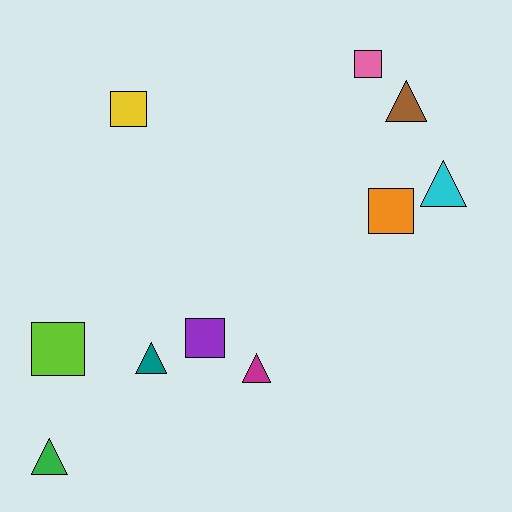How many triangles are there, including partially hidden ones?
There are 5 triangles.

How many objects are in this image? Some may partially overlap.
There are 10 objects.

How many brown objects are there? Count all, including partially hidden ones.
There is 1 brown object.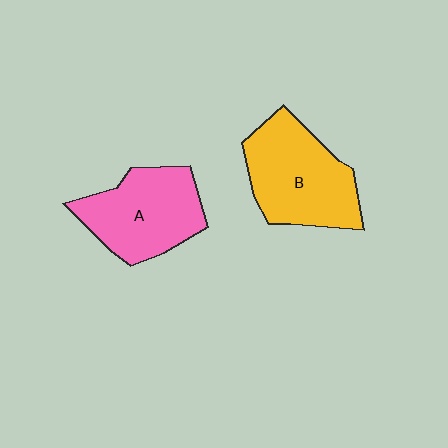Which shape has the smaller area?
Shape A (pink).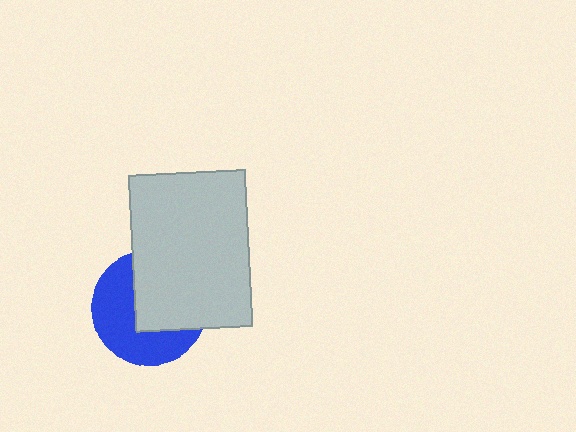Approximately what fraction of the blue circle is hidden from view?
Roughly 50% of the blue circle is hidden behind the light gray rectangle.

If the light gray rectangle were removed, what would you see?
You would see the complete blue circle.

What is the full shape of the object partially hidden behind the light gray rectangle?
The partially hidden object is a blue circle.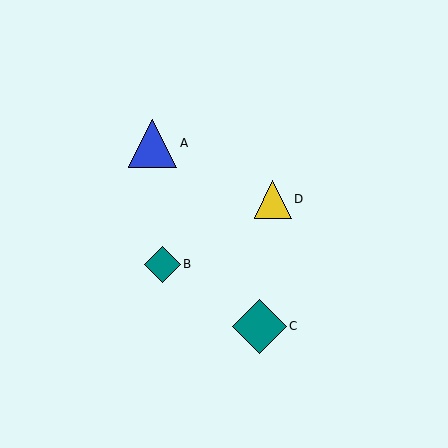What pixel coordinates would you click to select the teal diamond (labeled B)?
Click at (162, 264) to select the teal diamond B.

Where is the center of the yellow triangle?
The center of the yellow triangle is at (273, 199).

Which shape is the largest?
The teal diamond (labeled C) is the largest.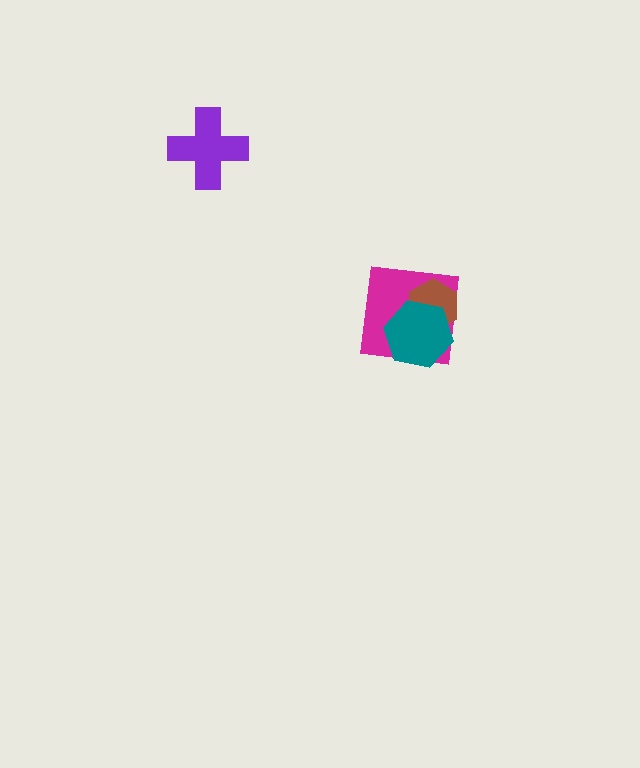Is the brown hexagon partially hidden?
Yes, it is partially covered by another shape.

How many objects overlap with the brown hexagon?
2 objects overlap with the brown hexagon.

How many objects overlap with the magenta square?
2 objects overlap with the magenta square.